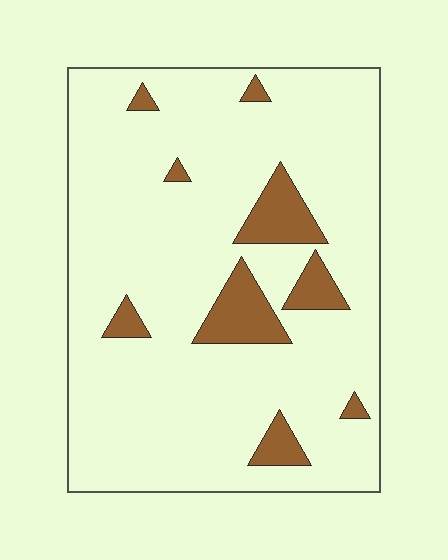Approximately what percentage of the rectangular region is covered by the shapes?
Approximately 10%.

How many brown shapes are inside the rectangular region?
9.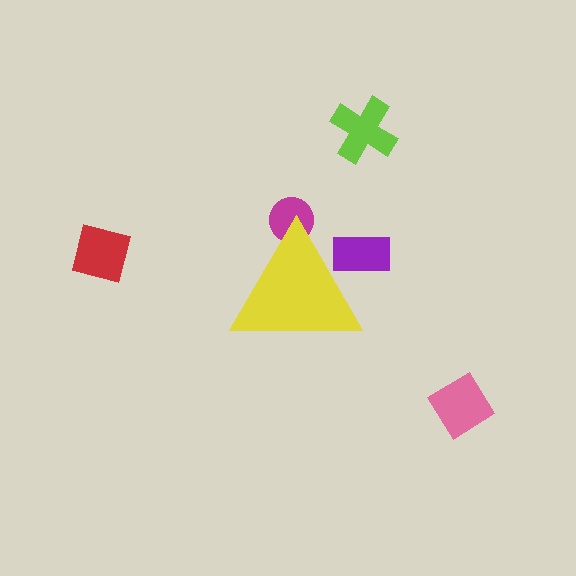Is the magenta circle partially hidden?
Yes, the magenta circle is partially hidden behind the yellow triangle.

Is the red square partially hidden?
No, the red square is fully visible.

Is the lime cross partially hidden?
No, the lime cross is fully visible.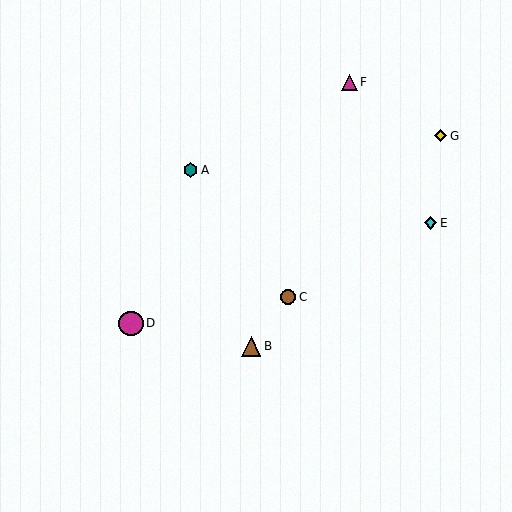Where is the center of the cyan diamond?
The center of the cyan diamond is at (430, 223).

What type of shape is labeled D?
Shape D is a magenta circle.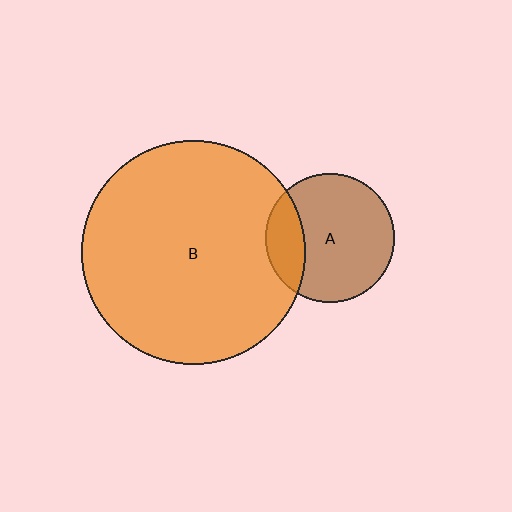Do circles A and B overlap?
Yes.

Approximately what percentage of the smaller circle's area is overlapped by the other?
Approximately 20%.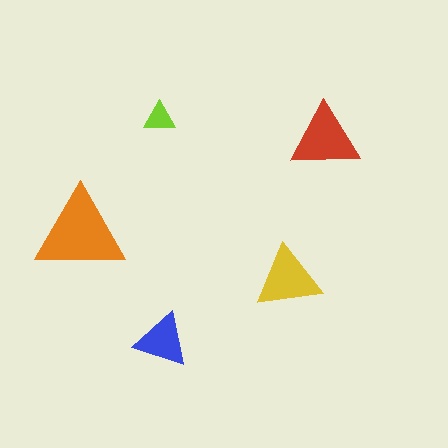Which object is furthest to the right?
The red triangle is rightmost.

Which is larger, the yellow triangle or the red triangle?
The red one.